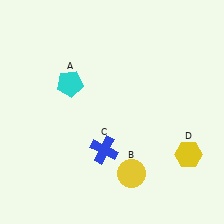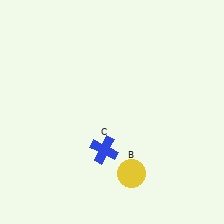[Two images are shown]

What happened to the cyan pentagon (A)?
The cyan pentagon (A) was removed in Image 2. It was in the top-left area of Image 1.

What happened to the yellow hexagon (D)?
The yellow hexagon (D) was removed in Image 2. It was in the bottom-right area of Image 1.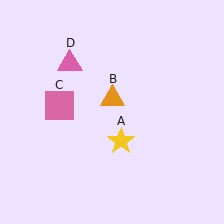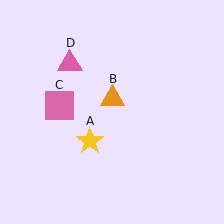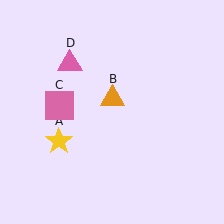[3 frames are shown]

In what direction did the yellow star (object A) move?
The yellow star (object A) moved left.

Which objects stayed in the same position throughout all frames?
Orange triangle (object B) and pink square (object C) and pink triangle (object D) remained stationary.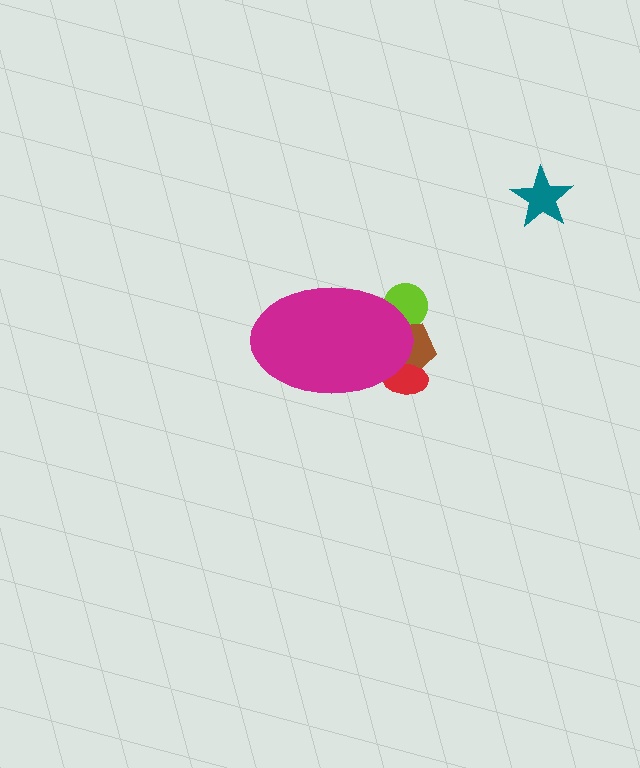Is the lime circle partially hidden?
Yes, the lime circle is partially hidden behind the magenta ellipse.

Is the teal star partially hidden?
No, the teal star is fully visible.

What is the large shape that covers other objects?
A magenta ellipse.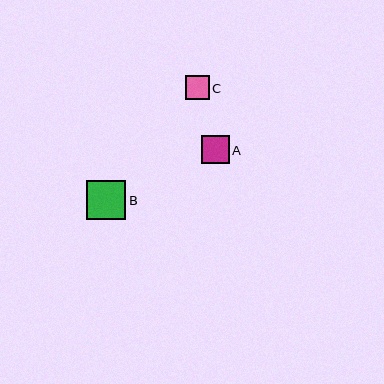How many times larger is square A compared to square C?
Square A is approximately 1.2 times the size of square C.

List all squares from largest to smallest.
From largest to smallest: B, A, C.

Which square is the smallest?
Square C is the smallest with a size of approximately 24 pixels.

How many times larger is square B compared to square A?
Square B is approximately 1.4 times the size of square A.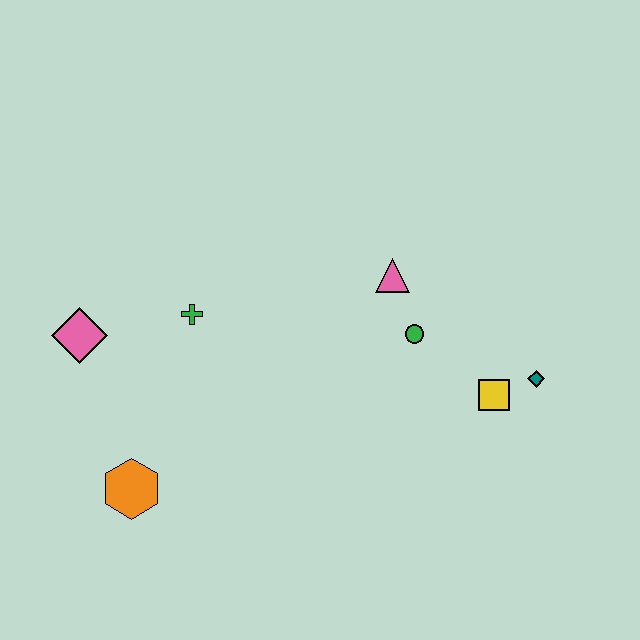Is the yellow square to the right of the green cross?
Yes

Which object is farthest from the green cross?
The teal diamond is farthest from the green cross.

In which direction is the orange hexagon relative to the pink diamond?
The orange hexagon is below the pink diamond.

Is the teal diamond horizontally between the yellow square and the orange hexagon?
No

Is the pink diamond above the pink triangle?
No